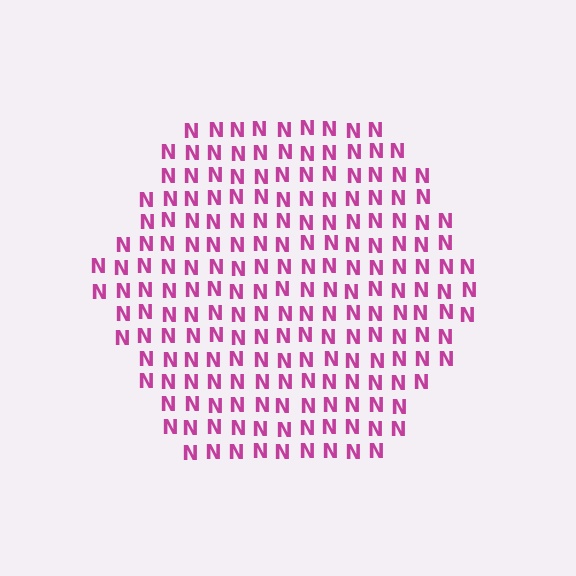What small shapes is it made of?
It is made of small letter N's.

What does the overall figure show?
The overall figure shows a hexagon.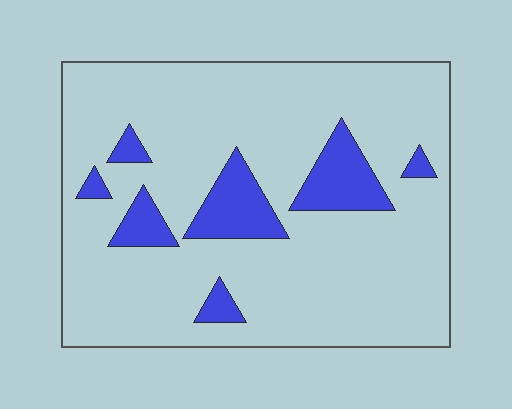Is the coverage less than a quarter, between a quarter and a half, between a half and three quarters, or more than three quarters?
Less than a quarter.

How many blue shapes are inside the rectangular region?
7.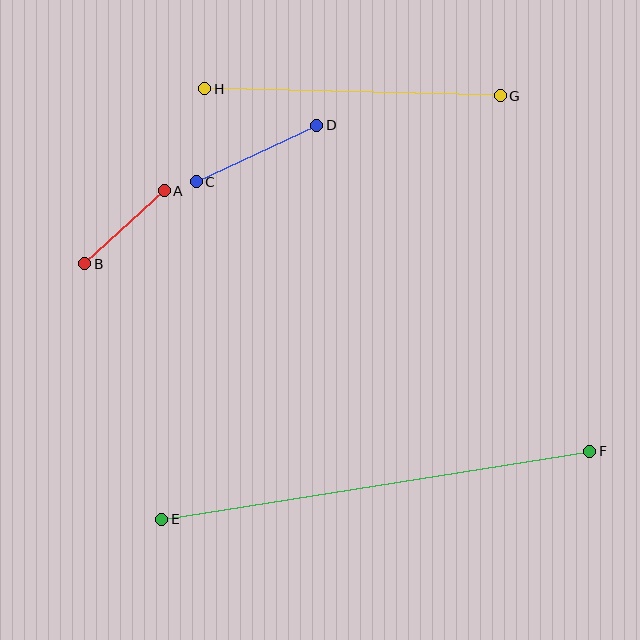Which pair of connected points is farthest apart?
Points E and F are farthest apart.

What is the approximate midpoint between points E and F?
The midpoint is at approximately (376, 485) pixels.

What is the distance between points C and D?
The distance is approximately 133 pixels.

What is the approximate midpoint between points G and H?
The midpoint is at approximately (353, 92) pixels.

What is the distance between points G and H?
The distance is approximately 295 pixels.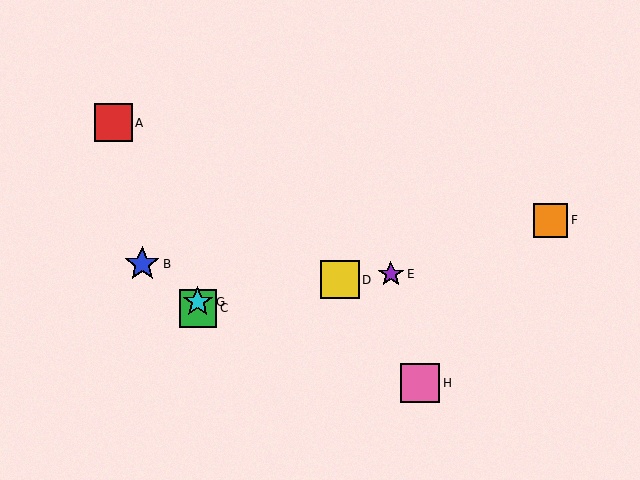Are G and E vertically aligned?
No, G is at x≈198 and E is at x≈391.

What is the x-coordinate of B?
Object B is at x≈142.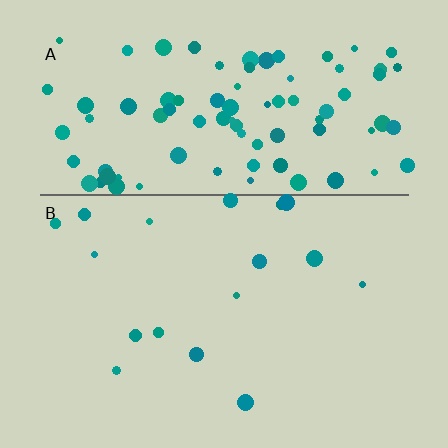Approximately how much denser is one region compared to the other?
Approximately 5.5× — region A over region B.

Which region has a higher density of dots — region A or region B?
A (the top).